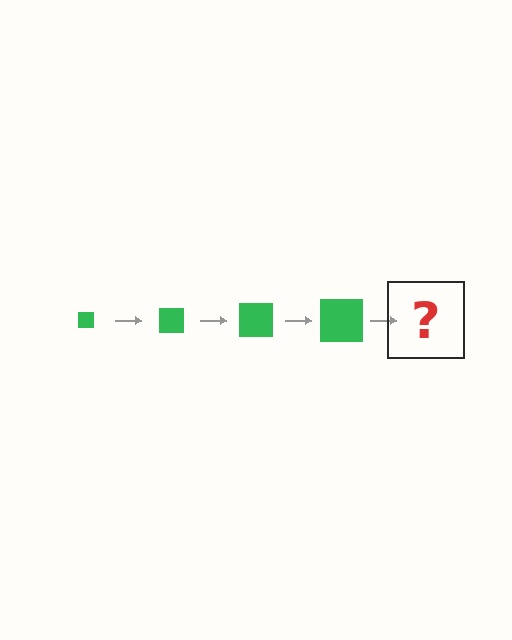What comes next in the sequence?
The next element should be a green square, larger than the previous one.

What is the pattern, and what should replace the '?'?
The pattern is that the square gets progressively larger each step. The '?' should be a green square, larger than the previous one.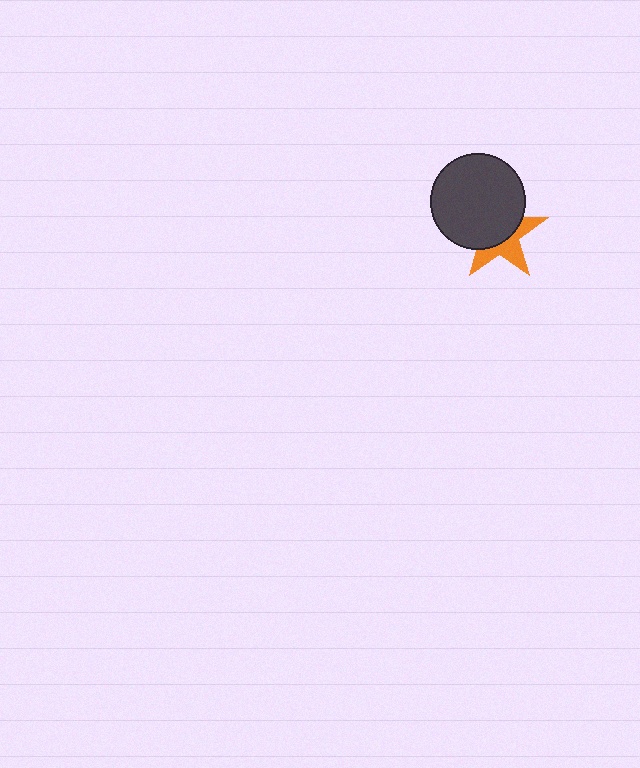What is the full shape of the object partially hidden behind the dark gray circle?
The partially hidden object is an orange star.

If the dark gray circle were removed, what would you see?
You would see the complete orange star.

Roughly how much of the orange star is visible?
A small part of it is visible (roughly 43%).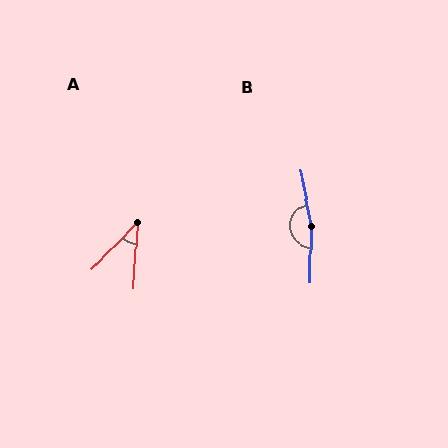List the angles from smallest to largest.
A (40°), B (168°).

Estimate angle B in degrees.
Approximately 168 degrees.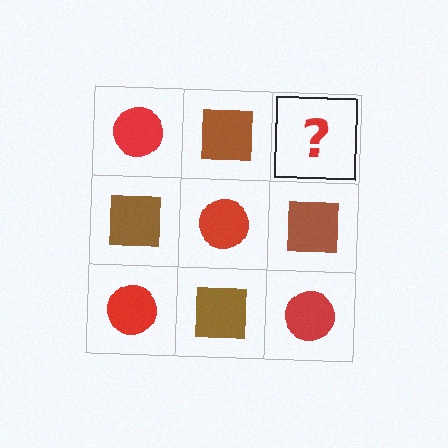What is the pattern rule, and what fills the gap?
The rule is that it alternates red circle and brown square in a checkerboard pattern. The gap should be filled with a red circle.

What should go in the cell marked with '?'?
The missing cell should contain a red circle.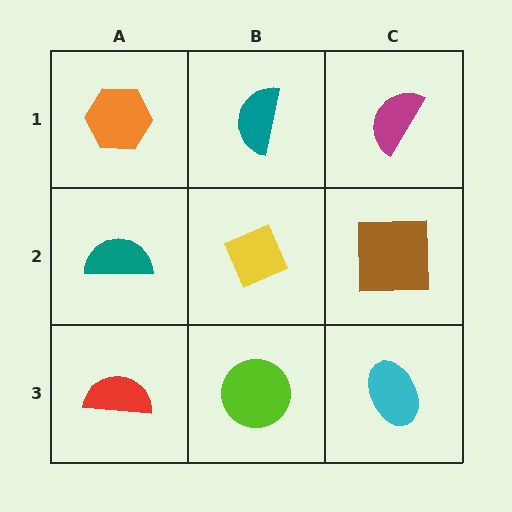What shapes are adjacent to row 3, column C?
A brown square (row 2, column C), a lime circle (row 3, column B).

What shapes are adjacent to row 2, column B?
A teal semicircle (row 1, column B), a lime circle (row 3, column B), a teal semicircle (row 2, column A), a brown square (row 2, column C).